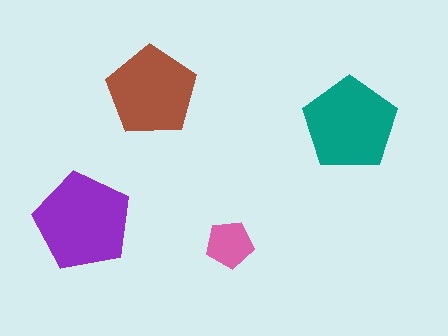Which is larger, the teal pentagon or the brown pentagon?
The teal one.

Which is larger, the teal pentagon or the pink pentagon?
The teal one.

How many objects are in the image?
There are 4 objects in the image.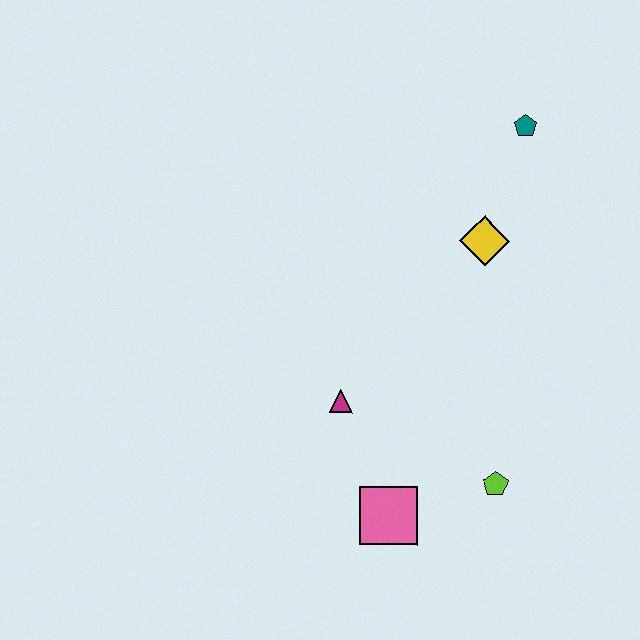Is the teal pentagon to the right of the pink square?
Yes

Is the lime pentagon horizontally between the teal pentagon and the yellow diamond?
Yes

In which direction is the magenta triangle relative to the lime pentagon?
The magenta triangle is to the left of the lime pentagon.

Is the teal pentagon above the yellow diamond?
Yes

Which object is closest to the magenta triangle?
The pink square is closest to the magenta triangle.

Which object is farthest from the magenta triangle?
The teal pentagon is farthest from the magenta triangle.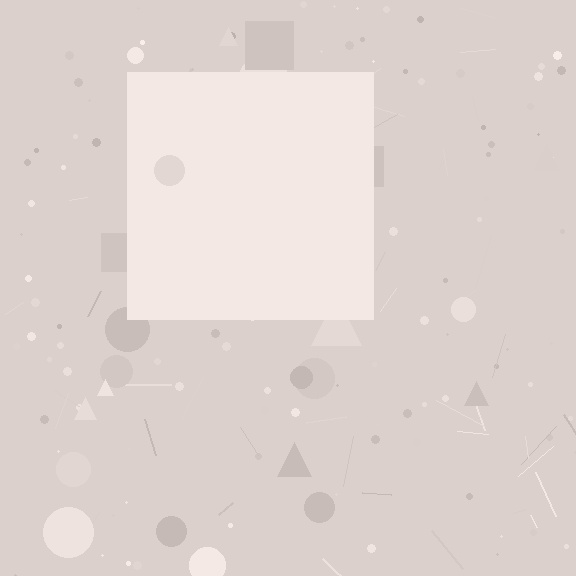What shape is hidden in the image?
A square is hidden in the image.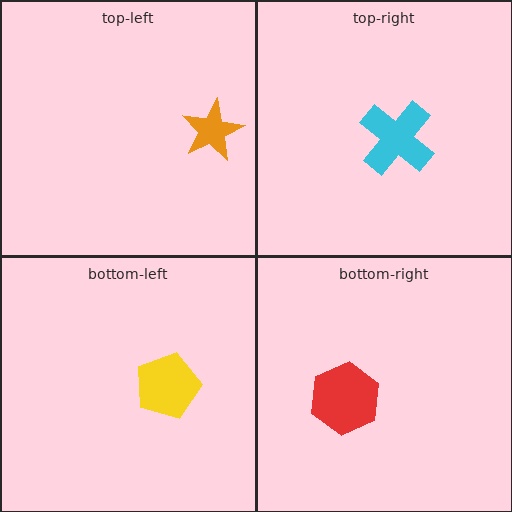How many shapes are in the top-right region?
1.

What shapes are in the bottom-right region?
The red hexagon.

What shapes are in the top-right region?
The cyan cross.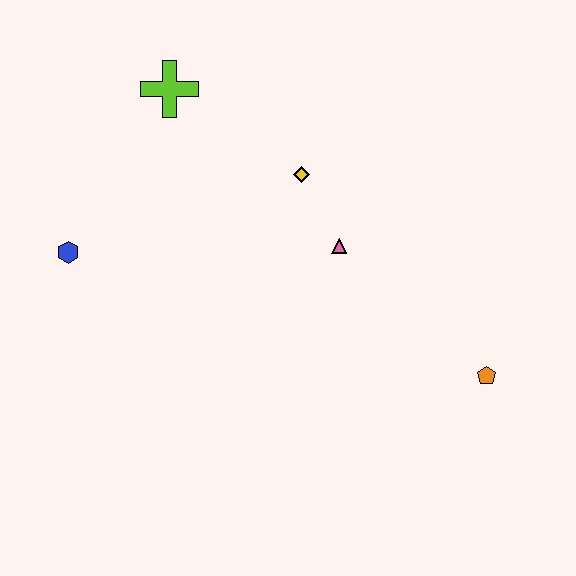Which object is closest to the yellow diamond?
The pink triangle is closest to the yellow diamond.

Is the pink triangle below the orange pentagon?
No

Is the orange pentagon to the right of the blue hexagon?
Yes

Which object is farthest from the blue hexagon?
The orange pentagon is farthest from the blue hexagon.